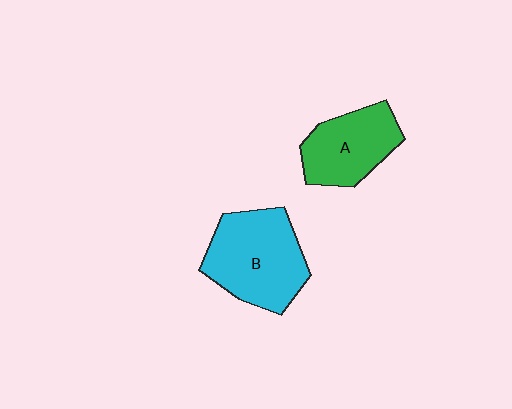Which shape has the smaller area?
Shape A (green).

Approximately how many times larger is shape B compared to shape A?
Approximately 1.4 times.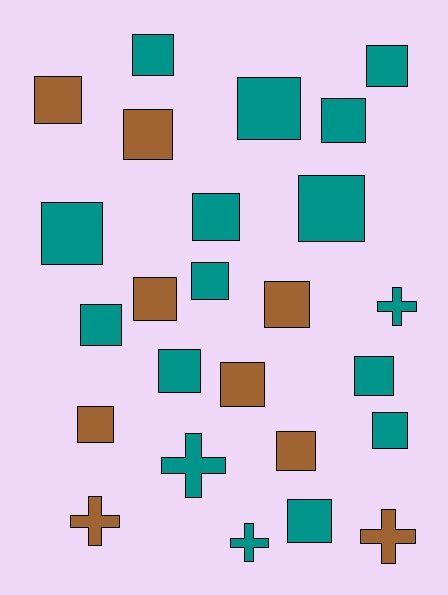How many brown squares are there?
There are 7 brown squares.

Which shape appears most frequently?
Square, with 20 objects.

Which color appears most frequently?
Teal, with 16 objects.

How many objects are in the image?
There are 25 objects.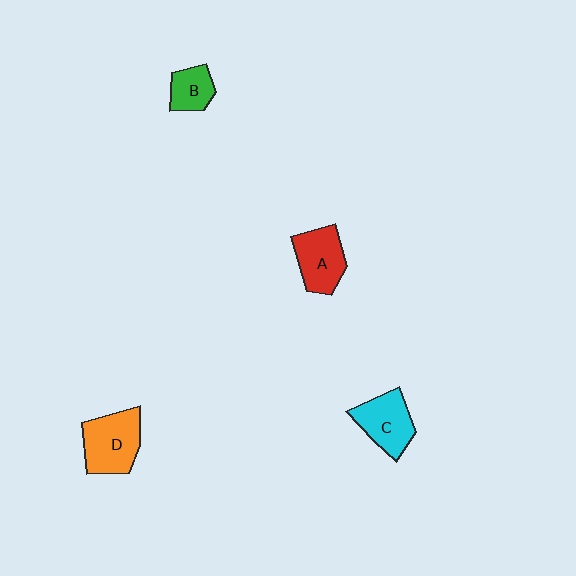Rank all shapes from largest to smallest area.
From largest to smallest: D (orange), C (cyan), A (red), B (green).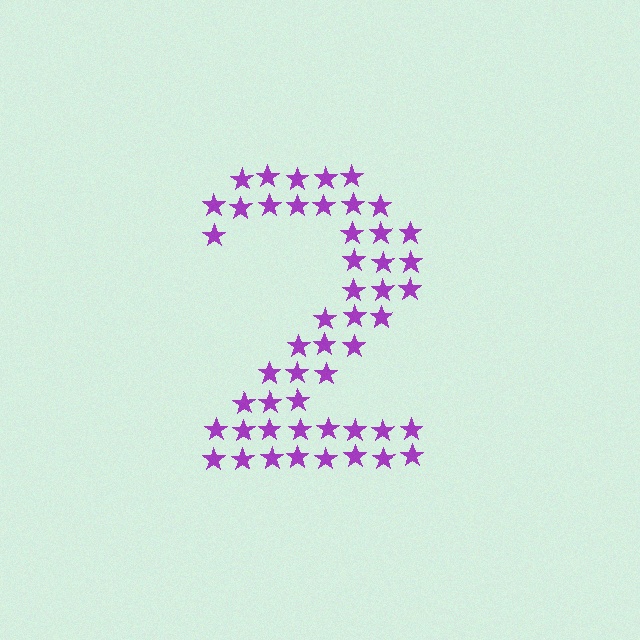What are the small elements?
The small elements are stars.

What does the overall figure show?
The overall figure shows the digit 2.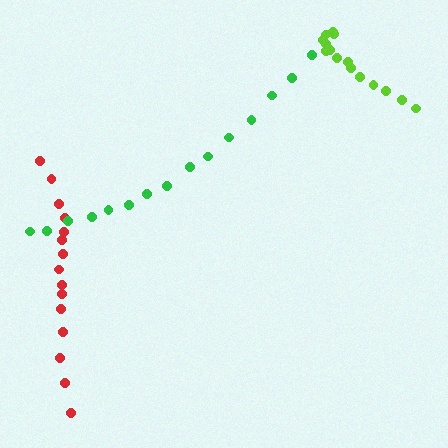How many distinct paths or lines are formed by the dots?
There are 3 distinct paths.